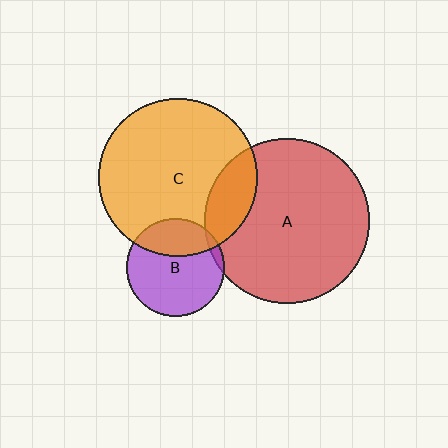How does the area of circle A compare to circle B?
Approximately 2.8 times.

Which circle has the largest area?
Circle A (red).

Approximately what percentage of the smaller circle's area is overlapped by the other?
Approximately 5%.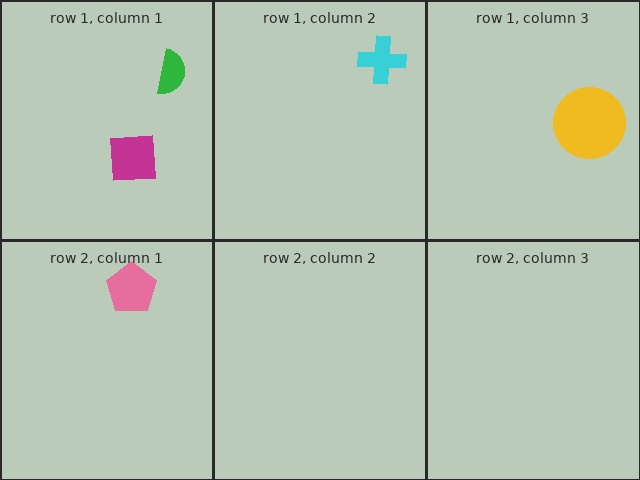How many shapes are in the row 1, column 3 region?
1.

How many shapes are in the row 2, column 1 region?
1.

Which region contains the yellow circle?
The row 1, column 3 region.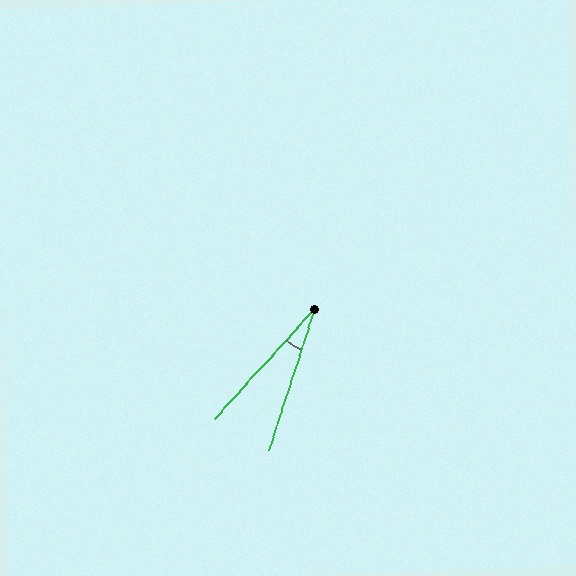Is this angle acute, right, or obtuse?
It is acute.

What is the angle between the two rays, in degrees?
Approximately 24 degrees.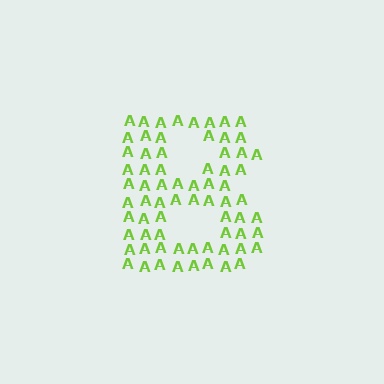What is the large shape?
The large shape is the letter B.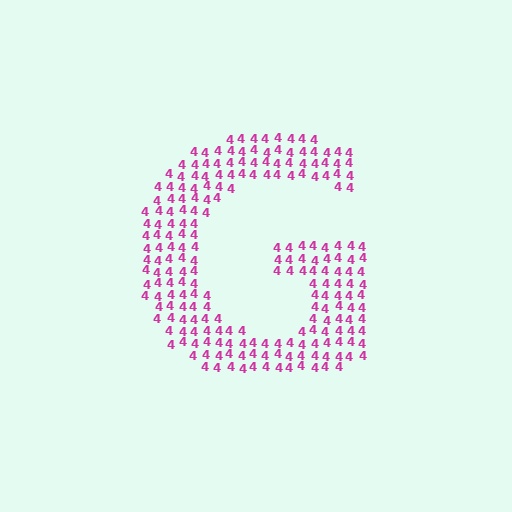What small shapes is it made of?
It is made of small digit 4's.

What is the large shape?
The large shape is the letter G.